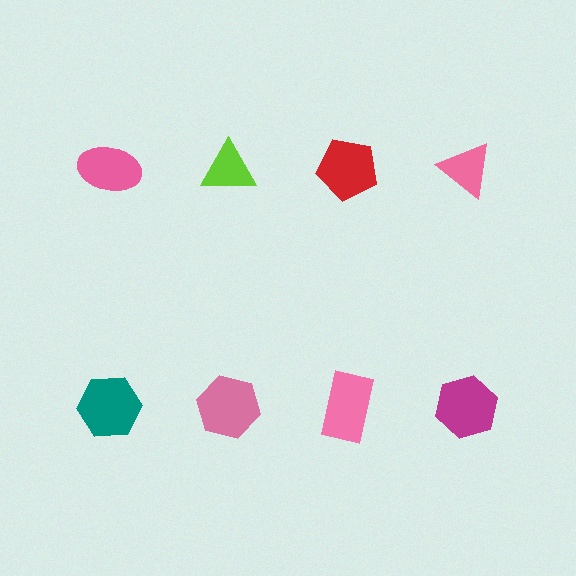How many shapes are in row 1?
4 shapes.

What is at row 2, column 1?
A teal hexagon.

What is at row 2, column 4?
A magenta hexagon.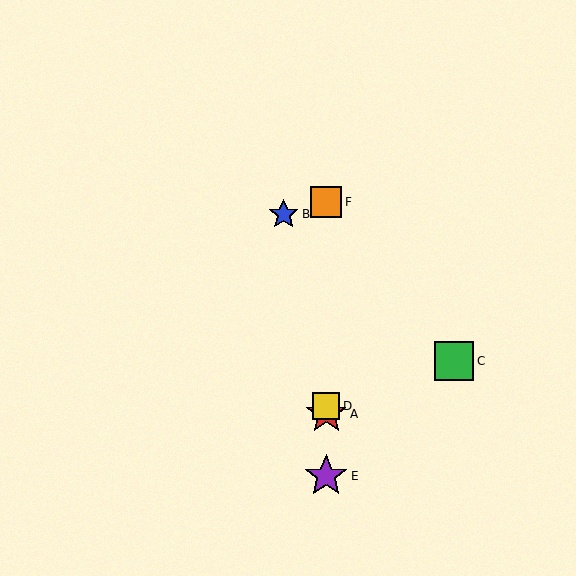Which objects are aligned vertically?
Objects A, D, E, F are aligned vertically.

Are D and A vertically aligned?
Yes, both are at x≈326.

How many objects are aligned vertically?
4 objects (A, D, E, F) are aligned vertically.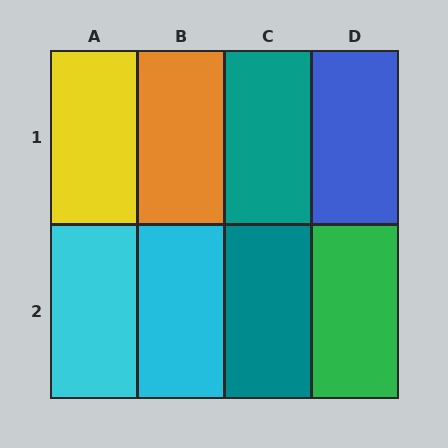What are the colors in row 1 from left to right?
Yellow, orange, teal, blue.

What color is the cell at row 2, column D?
Green.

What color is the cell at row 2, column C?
Teal.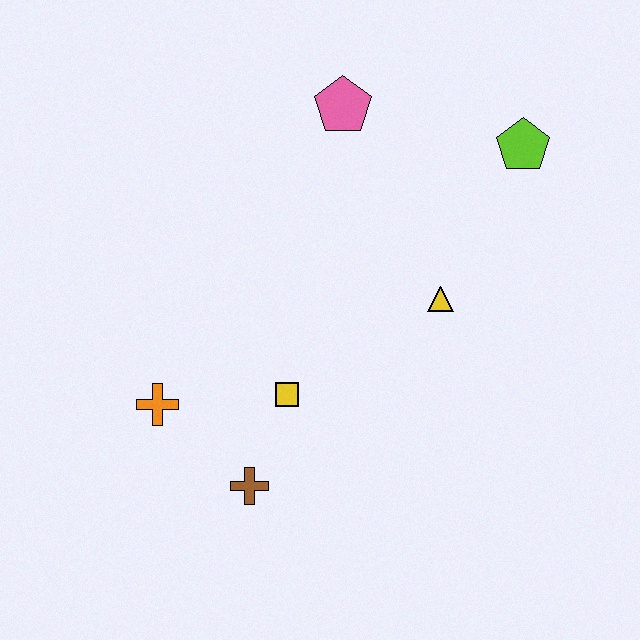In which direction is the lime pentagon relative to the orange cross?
The lime pentagon is to the right of the orange cross.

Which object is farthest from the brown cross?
The lime pentagon is farthest from the brown cross.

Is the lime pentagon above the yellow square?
Yes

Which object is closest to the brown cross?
The yellow square is closest to the brown cross.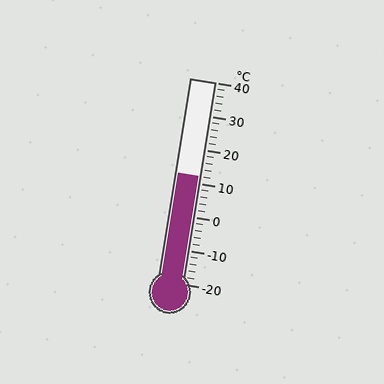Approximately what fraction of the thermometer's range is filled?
The thermometer is filled to approximately 55% of its range.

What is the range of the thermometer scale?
The thermometer scale ranges from -20°C to 40°C.